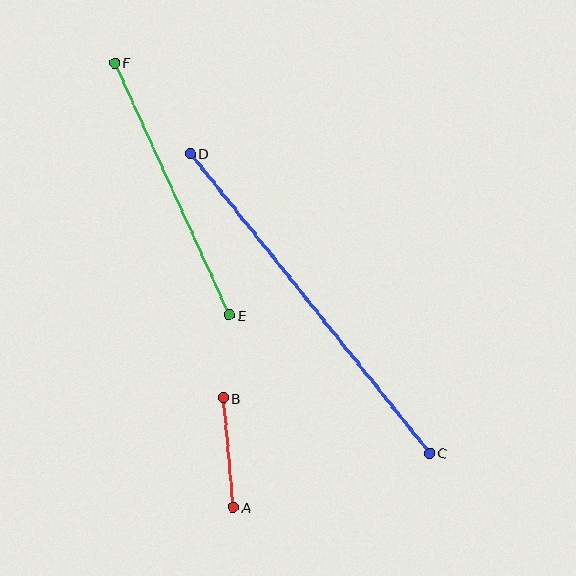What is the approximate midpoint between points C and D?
The midpoint is at approximately (310, 303) pixels.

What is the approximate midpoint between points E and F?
The midpoint is at approximately (172, 189) pixels.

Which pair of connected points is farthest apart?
Points C and D are farthest apart.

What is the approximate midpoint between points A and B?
The midpoint is at approximately (228, 453) pixels.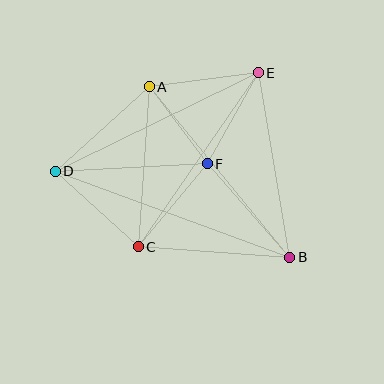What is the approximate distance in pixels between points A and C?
The distance between A and C is approximately 160 pixels.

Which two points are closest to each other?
Points A and F are closest to each other.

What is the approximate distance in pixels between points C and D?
The distance between C and D is approximately 112 pixels.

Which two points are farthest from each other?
Points B and D are farthest from each other.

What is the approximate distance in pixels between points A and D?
The distance between A and D is approximately 127 pixels.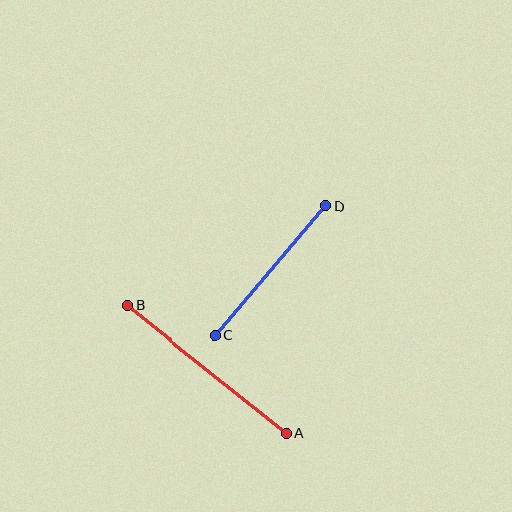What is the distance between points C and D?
The distance is approximately 170 pixels.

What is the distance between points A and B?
The distance is approximately 204 pixels.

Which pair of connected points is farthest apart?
Points A and B are farthest apart.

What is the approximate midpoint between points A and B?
The midpoint is at approximately (207, 370) pixels.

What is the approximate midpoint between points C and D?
The midpoint is at approximately (270, 270) pixels.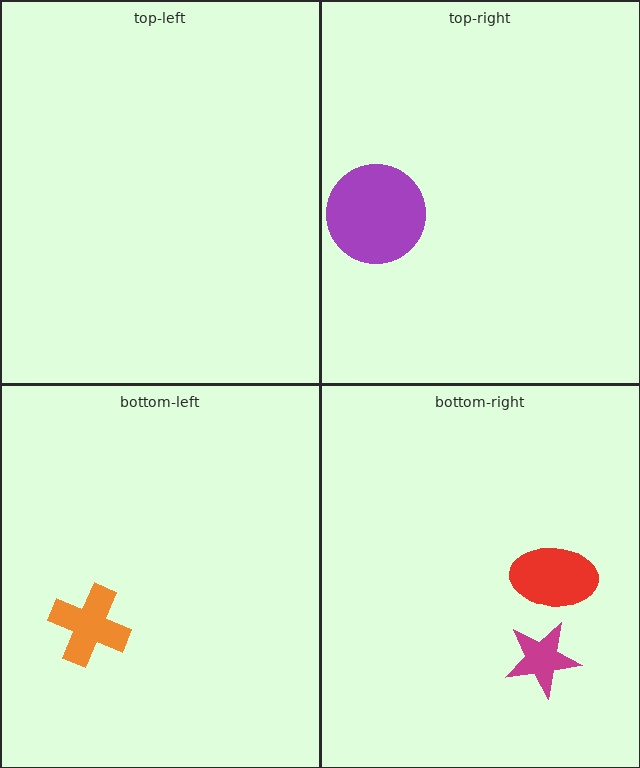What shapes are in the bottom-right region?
The red ellipse, the magenta star.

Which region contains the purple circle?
The top-right region.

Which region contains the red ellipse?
The bottom-right region.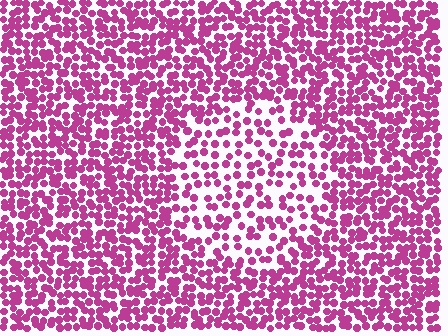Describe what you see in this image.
The image contains small magenta elements arranged at two different densities. A circle-shaped region is visible where the elements are less densely packed than the surrounding area.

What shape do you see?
I see a circle.